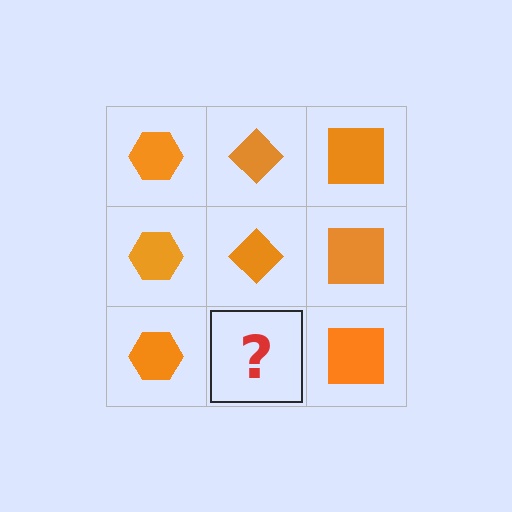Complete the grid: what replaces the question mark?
The question mark should be replaced with an orange diamond.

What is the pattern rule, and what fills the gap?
The rule is that each column has a consistent shape. The gap should be filled with an orange diamond.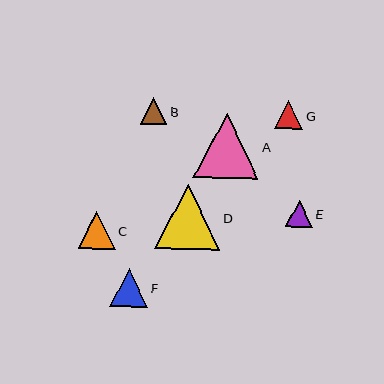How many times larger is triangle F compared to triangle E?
Triangle F is approximately 1.4 times the size of triangle E.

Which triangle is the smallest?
Triangle B is the smallest with a size of approximately 26 pixels.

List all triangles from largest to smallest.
From largest to smallest: A, D, F, C, G, E, B.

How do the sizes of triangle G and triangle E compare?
Triangle G and triangle E are approximately the same size.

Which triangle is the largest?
Triangle A is the largest with a size of approximately 65 pixels.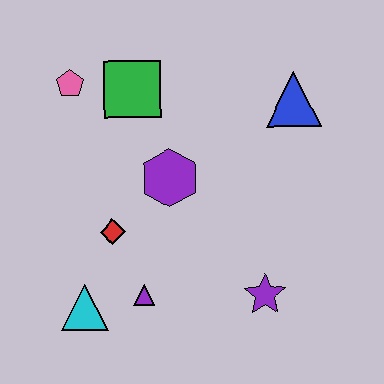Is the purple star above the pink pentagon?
No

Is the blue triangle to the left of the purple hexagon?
No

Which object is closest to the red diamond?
The purple triangle is closest to the red diamond.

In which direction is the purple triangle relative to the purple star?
The purple triangle is to the left of the purple star.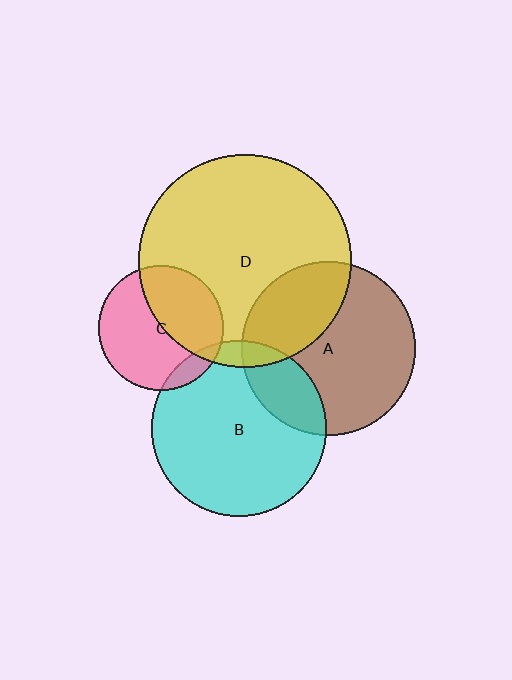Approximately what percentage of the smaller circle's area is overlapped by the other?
Approximately 5%.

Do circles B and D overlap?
Yes.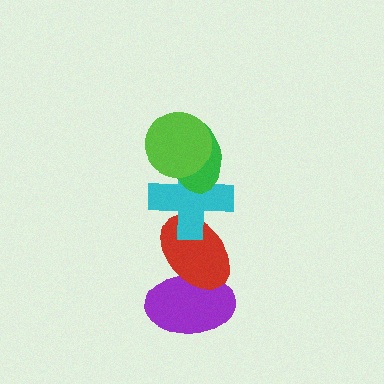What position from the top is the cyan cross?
The cyan cross is 3rd from the top.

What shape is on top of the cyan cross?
The green ellipse is on top of the cyan cross.